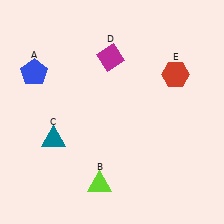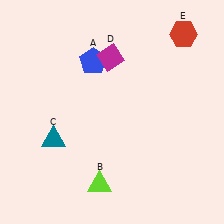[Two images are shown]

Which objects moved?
The objects that moved are: the blue pentagon (A), the red hexagon (E).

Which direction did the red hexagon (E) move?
The red hexagon (E) moved up.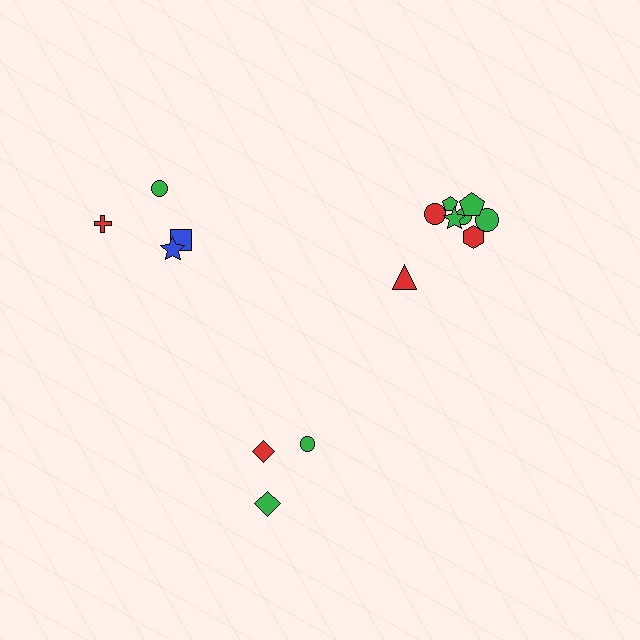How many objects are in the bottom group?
There are 3 objects.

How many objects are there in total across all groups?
There are 15 objects.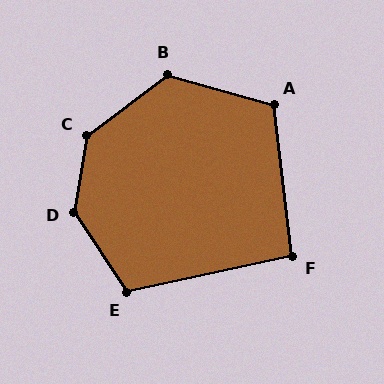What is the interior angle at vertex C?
Approximately 136 degrees (obtuse).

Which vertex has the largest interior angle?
D, at approximately 137 degrees.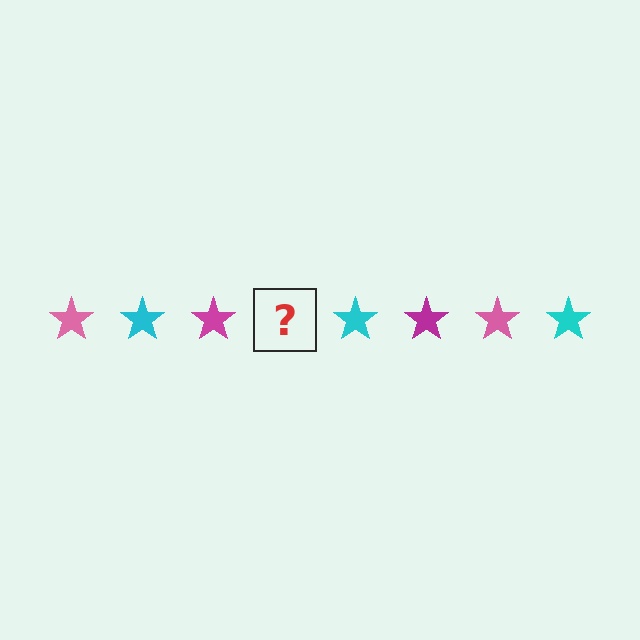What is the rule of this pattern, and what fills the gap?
The rule is that the pattern cycles through pink, cyan, magenta stars. The gap should be filled with a pink star.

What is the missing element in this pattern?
The missing element is a pink star.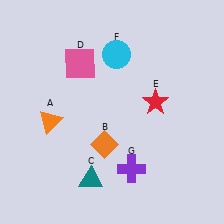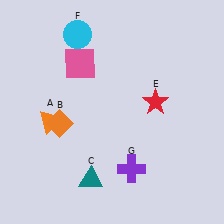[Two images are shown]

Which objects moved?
The objects that moved are: the orange diamond (B), the cyan circle (F).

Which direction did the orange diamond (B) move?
The orange diamond (B) moved left.